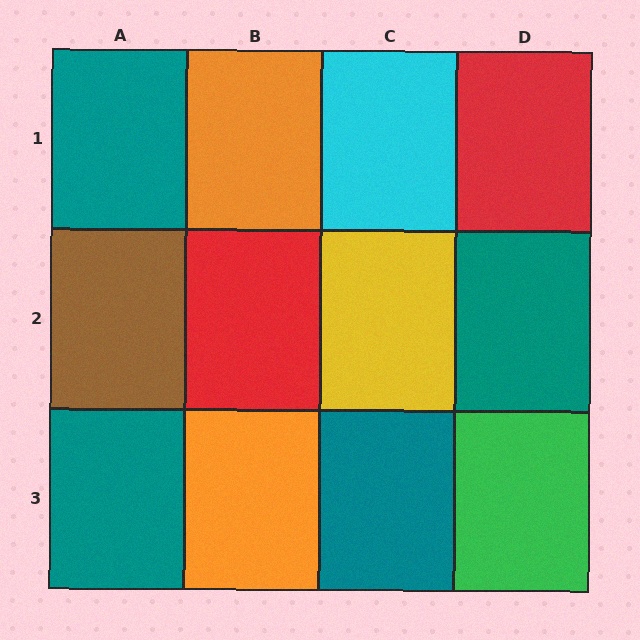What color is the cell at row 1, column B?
Orange.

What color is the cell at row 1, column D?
Red.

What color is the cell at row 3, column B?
Orange.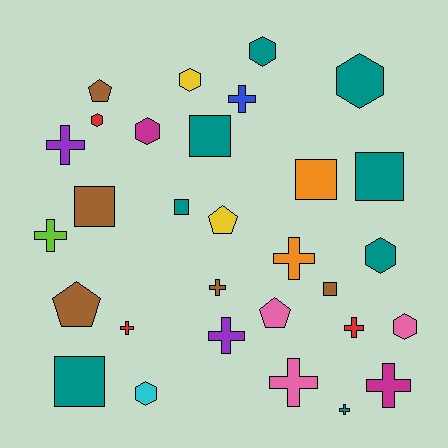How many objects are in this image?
There are 30 objects.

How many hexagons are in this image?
There are 8 hexagons.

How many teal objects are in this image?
There are 8 teal objects.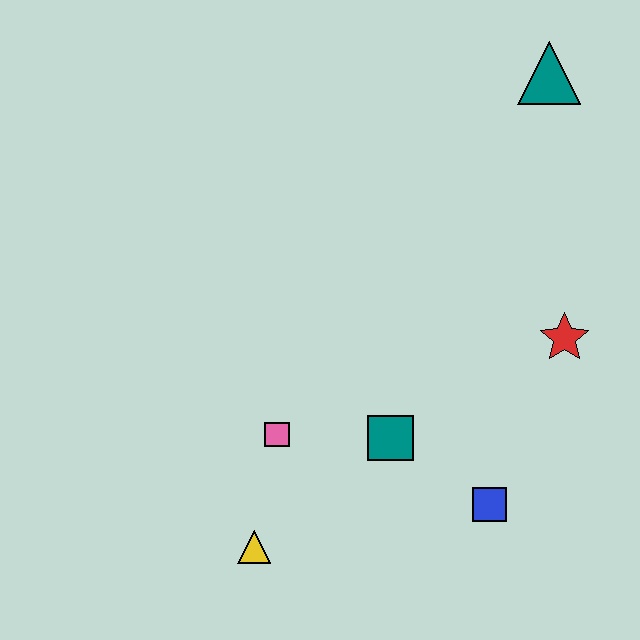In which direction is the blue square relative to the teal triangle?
The blue square is below the teal triangle.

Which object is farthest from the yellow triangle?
The teal triangle is farthest from the yellow triangle.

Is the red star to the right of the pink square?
Yes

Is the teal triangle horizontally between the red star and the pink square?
Yes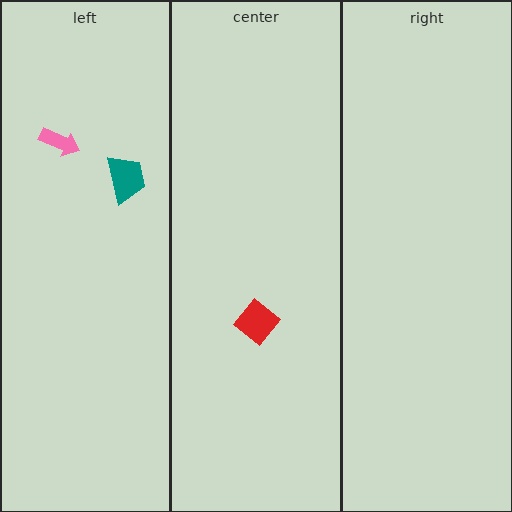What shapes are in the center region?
The red diamond.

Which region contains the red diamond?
The center region.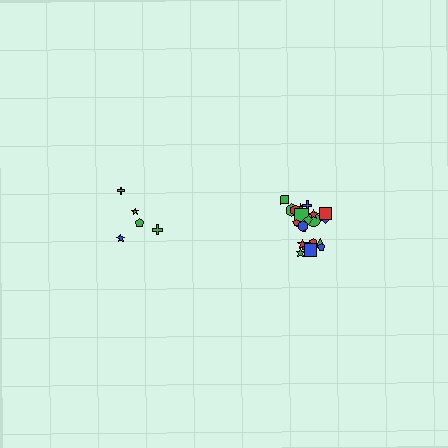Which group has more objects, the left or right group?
The right group.